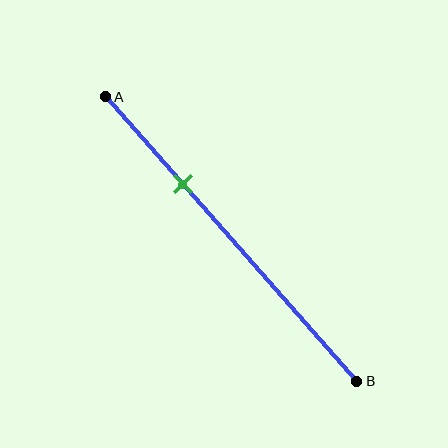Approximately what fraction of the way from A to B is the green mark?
The green mark is approximately 30% of the way from A to B.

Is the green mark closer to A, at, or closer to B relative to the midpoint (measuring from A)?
The green mark is closer to point A than the midpoint of segment AB.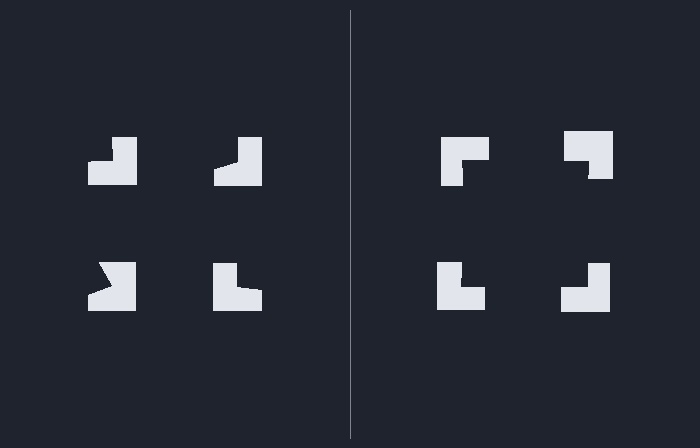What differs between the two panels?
The notched squares are positioned identically on both sides; only the wedge orientations differ. On the right they align to a square; on the left they are misaligned.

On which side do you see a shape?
An illusory square appears on the right side. On the left side the wedge cuts are rotated, so no coherent shape forms.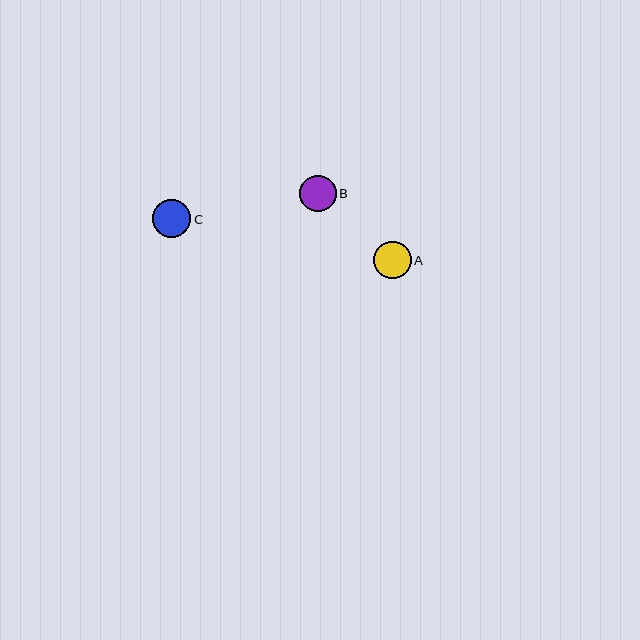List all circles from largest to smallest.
From largest to smallest: C, A, B.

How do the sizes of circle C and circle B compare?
Circle C and circle B are approximately the same size.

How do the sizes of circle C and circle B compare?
Circle C and circle B are approximately the same size.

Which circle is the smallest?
Circle B is the smallest with a size of approximately 36 pixels.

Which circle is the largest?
Circle C is the largest with a size of approximately 38 pixels.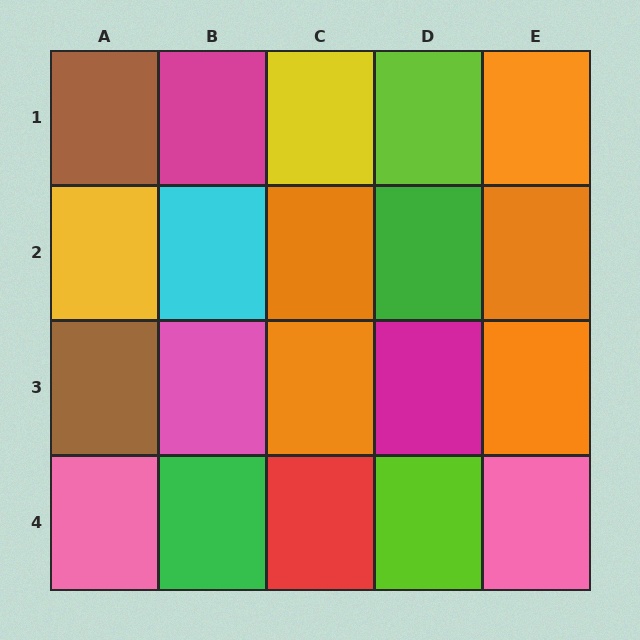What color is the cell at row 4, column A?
Pink.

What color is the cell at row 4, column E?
Pink.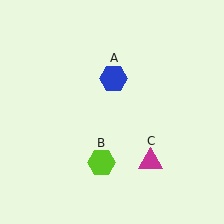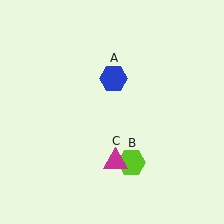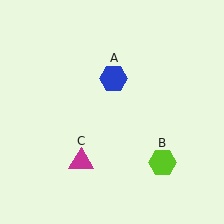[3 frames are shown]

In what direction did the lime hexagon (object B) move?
The lime hexagon (object B) moved right.